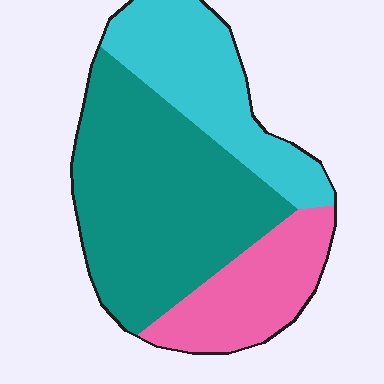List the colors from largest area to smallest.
From largest to smallest: teal, cyan, pink.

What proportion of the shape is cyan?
Cyan covers roughly 25% of the shape.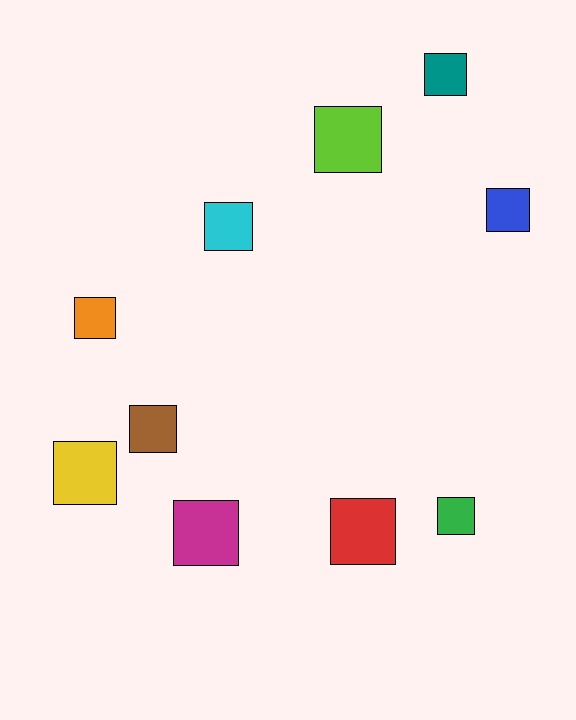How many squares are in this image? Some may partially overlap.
There are 10 squares.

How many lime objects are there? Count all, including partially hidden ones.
There is 1 lime object.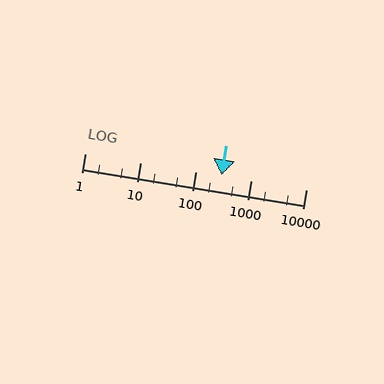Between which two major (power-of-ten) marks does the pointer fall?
The pointer is between 100 and 1000.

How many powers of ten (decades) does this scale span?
The scale spans 4 decades, from 1 to 10000.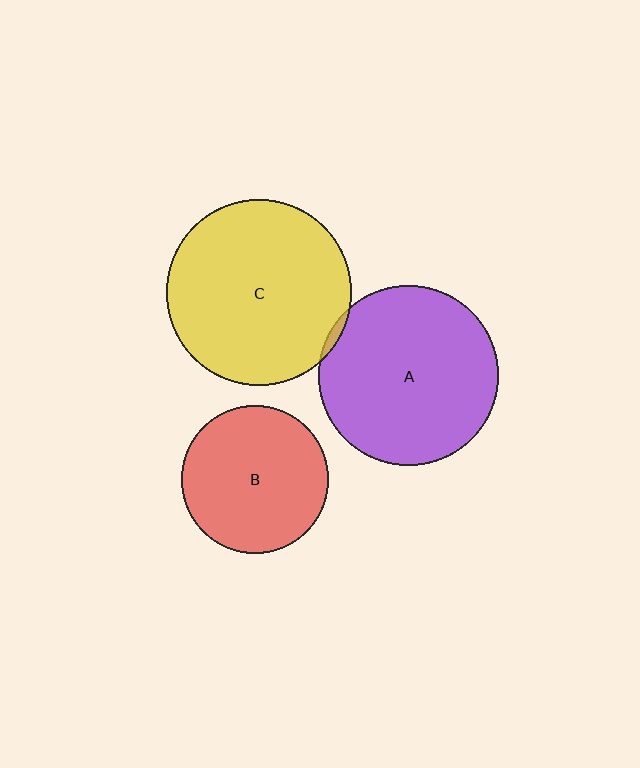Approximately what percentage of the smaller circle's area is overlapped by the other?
Approximately 5%.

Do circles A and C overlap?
Yes.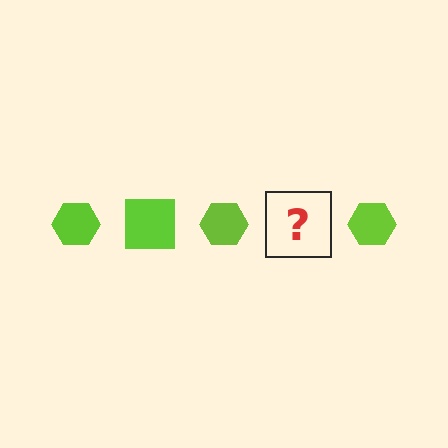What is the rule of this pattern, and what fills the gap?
The rule is that the pattern cycles through hexagon, square shapes in lime. The gap should be filled with a lime square.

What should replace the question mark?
The question mark should be replaced with a lime square.